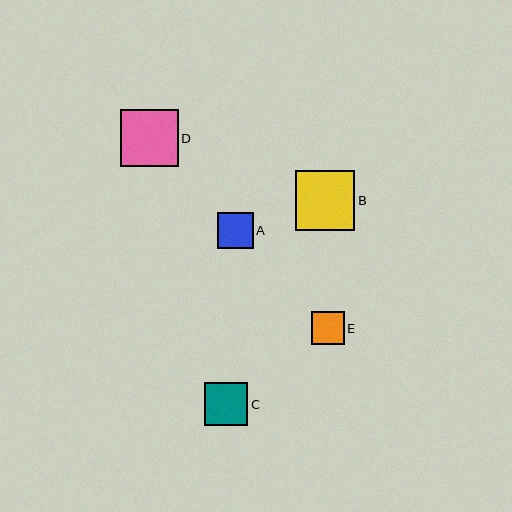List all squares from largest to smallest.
From largest to smallest: B, D, C, A, E.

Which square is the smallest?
Square E is the smallest with a size of approximately 33 pixels.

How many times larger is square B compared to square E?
Square B is approximately 1.8 times the size of square E.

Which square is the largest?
Square B is the largest with a size of approximately 60 pixels.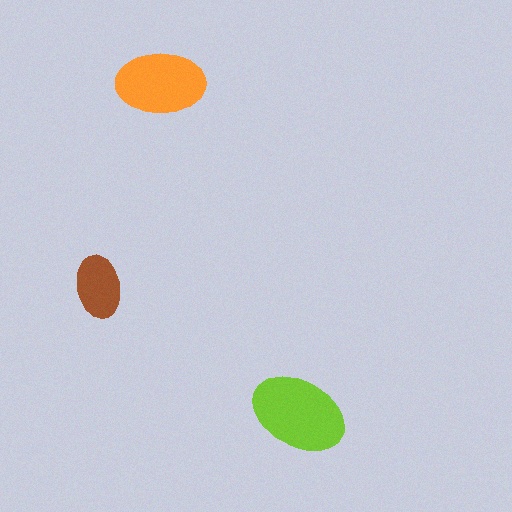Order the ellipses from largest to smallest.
the lime one, the orange one, the brown one.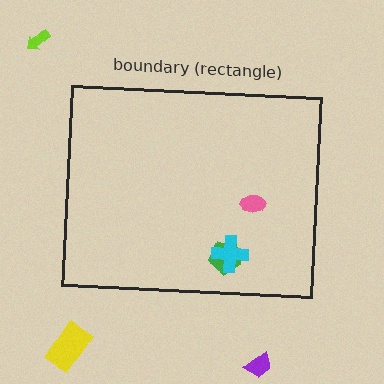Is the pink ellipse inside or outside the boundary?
Inside.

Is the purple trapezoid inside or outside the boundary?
Outside.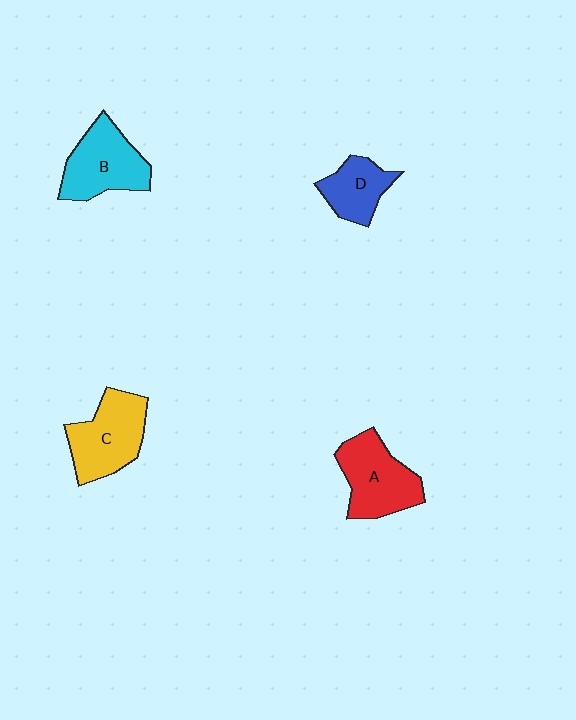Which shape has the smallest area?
Shape D (blue).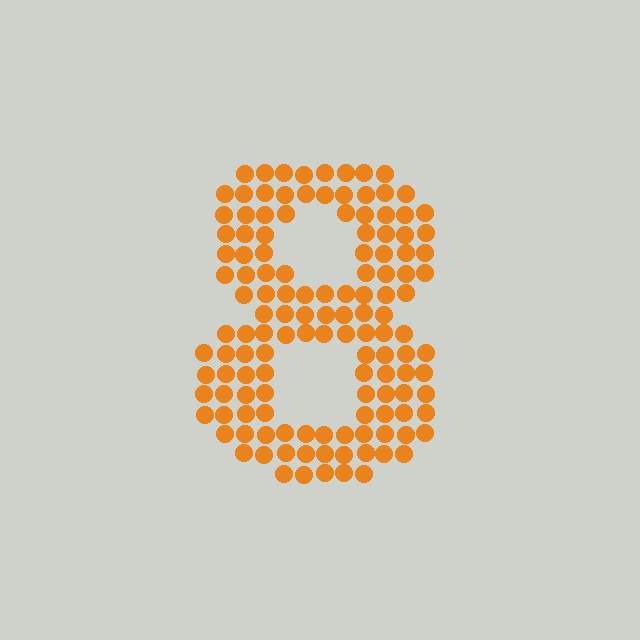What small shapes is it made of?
It is made of small circles.